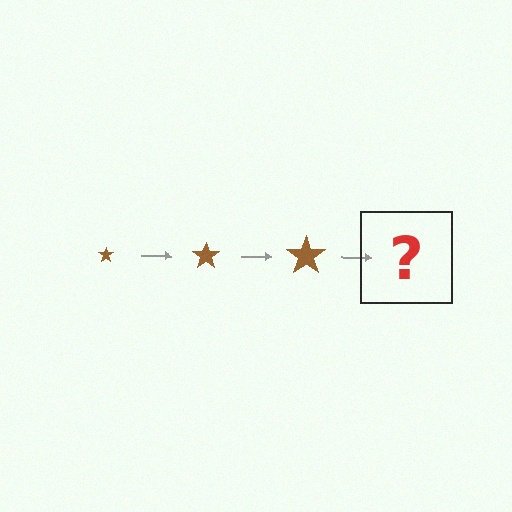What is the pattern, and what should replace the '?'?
The pattern is that the star gets progressively larger each step. The '?' should be a brown star, larger than the previous one.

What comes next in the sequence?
The next element should be a brown star, larger than the previous one.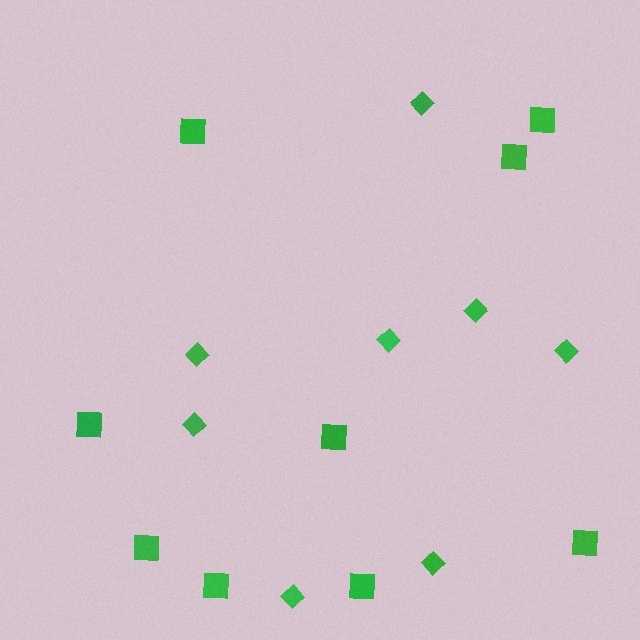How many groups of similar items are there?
There are 2 groups: one group of diamonds (8) and one group of squares (9).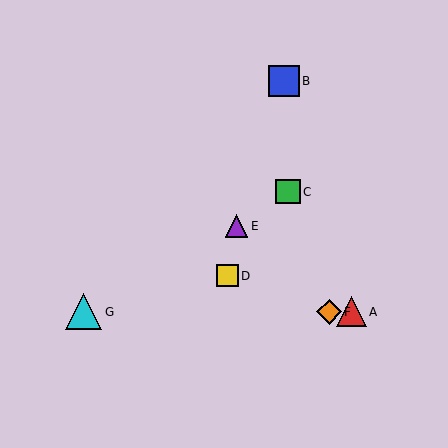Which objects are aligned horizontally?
Objects A, F, G are aligned horizontally.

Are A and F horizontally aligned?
Yes, both are at y≈312.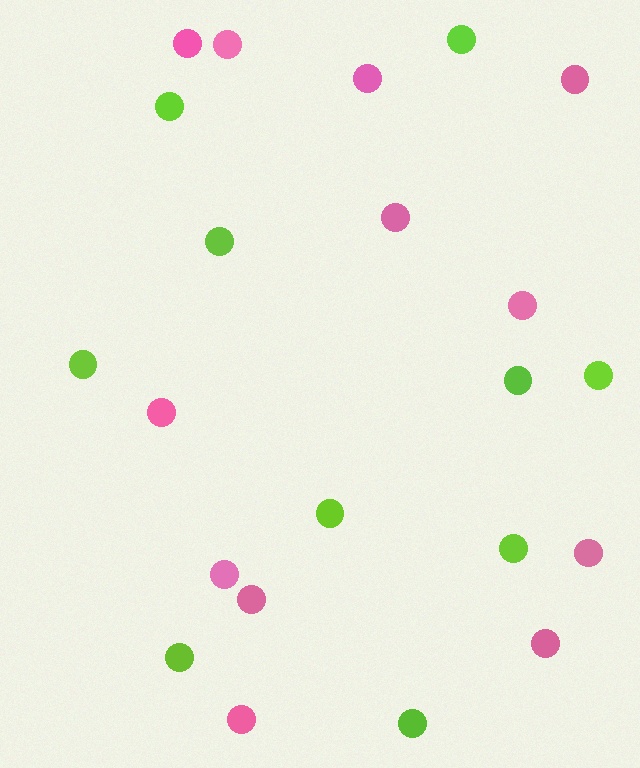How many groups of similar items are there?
There are 2 groups: one group of pink circles (12) and one group of lime circles (10).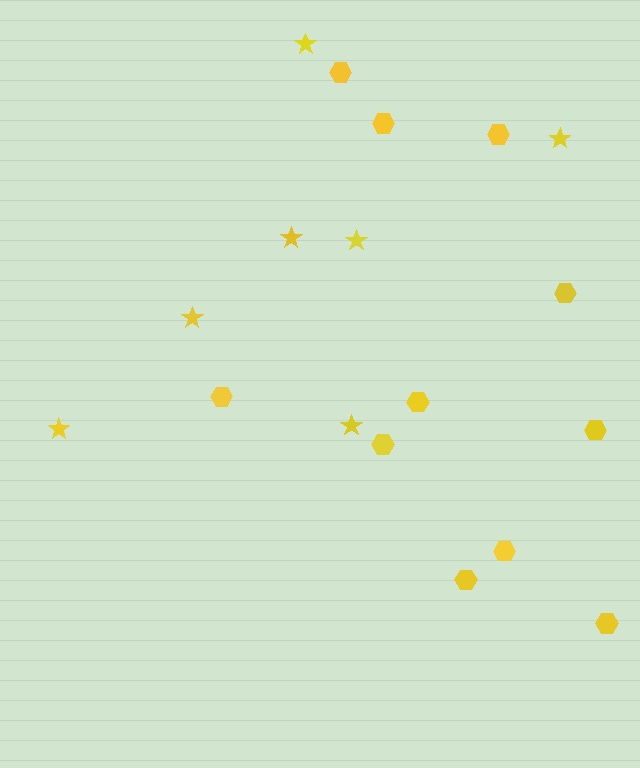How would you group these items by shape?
There are 2 groups: one group of stars (7) and one group of hexagons (11).